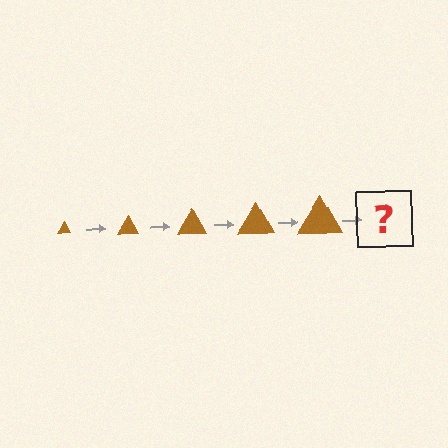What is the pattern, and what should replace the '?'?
The pattern is that the triangle gets progressively larger each step. The '?' should be a brown triangle, larger than the previous one.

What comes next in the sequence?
The next element should be a brown triangle, larger than the previous one.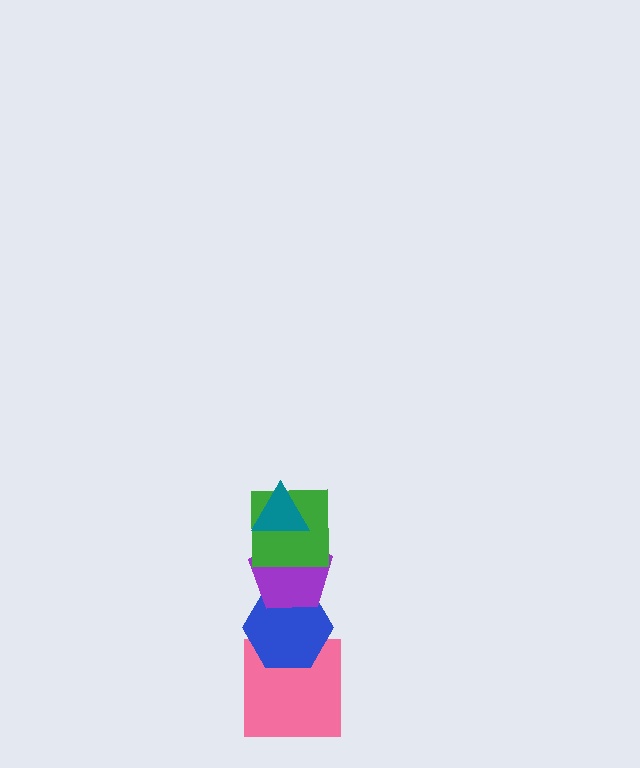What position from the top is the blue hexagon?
The blue hexagon is 4th from the top.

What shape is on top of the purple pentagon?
The green square is on top of the purple pentagon.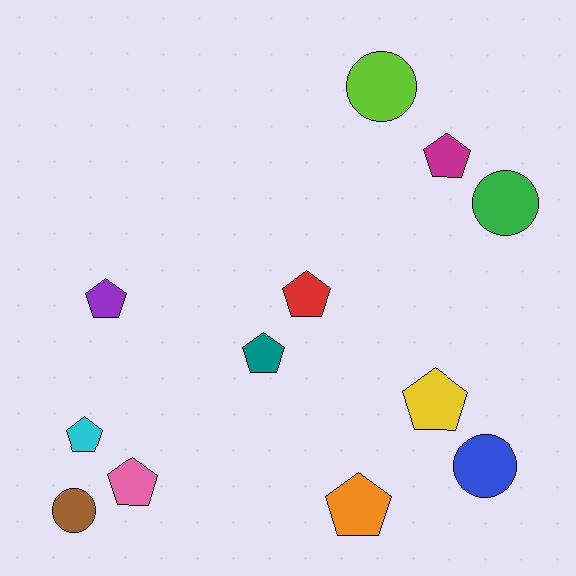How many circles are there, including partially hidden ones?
There are 4 circles.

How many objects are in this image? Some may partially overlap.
There are 12 objects.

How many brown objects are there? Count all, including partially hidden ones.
There is 1 brown object.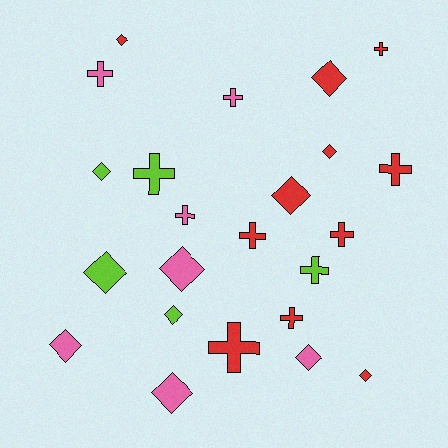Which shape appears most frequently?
Diamond, with 12 objects.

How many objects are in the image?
There are 23 objects.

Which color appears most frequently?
Red, with 11 objects.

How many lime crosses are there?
There are 2 lime crosses.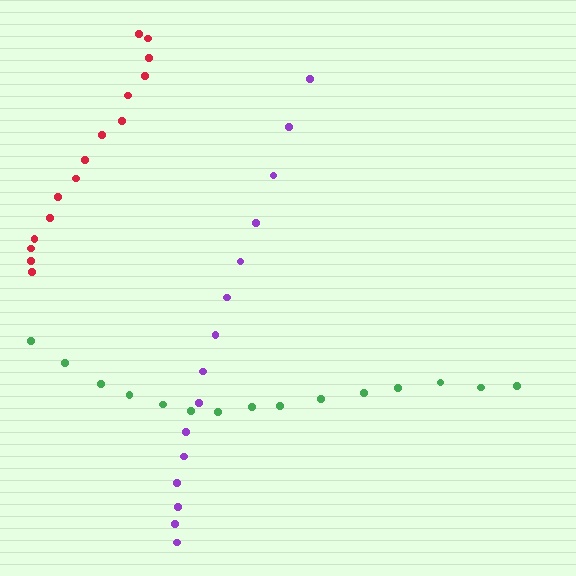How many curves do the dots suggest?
There are 3 distinct paths.